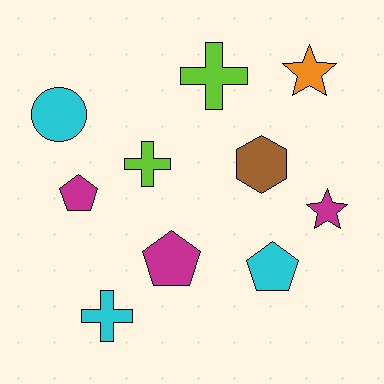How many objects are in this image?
There are 10 objects.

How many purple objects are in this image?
There are no purple objects.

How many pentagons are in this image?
There are 3 pentagons.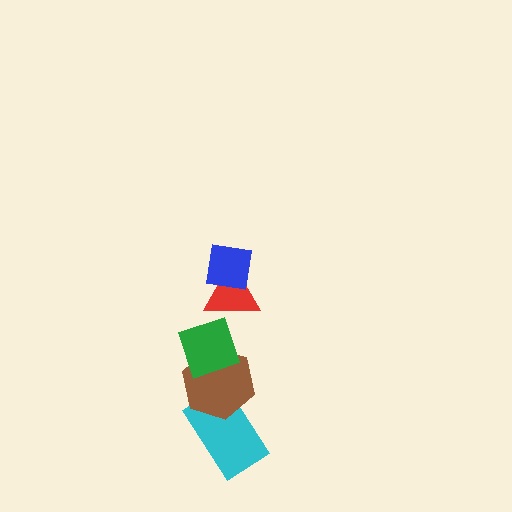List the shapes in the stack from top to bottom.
From top to bottom: the blue square, the red triangle, the green diamond, the brown hexagon, the cyan rectangle.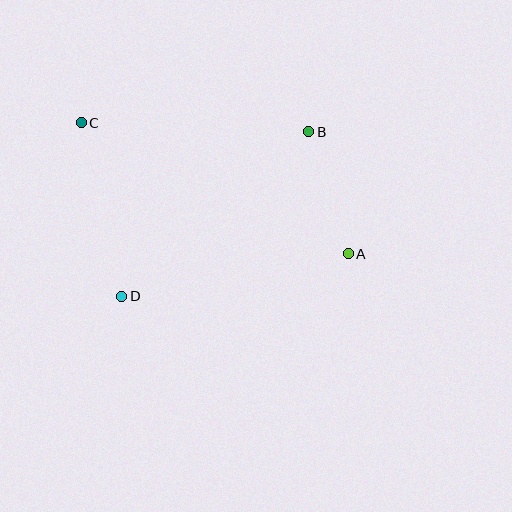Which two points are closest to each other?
Points A and B are closest to each other.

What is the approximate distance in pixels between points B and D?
The distance between B and D is approximately 249 pixels.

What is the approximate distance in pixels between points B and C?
The distance between B and C is approximately 228 pixels.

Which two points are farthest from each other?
Points A and C are farthest from each other.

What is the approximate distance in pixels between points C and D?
The distance between C and D is approximately 178 pixels.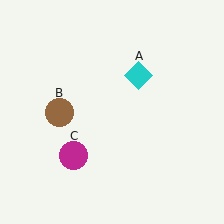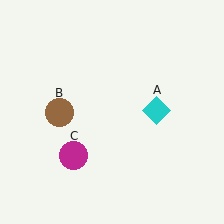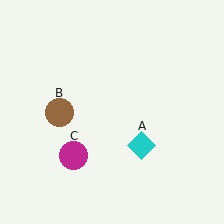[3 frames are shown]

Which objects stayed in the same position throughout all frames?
Brown circle (object B) and magenta circle (object C) remained stationary.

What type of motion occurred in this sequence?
The cyan diamond (object A) rotated clockwise around the center of the scene.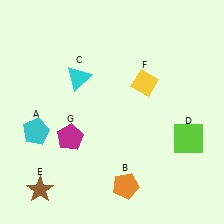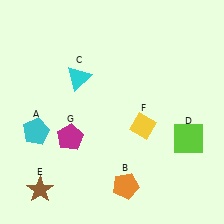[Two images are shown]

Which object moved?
The yellow diamond (F) moved down.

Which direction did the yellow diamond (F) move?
The yellow diamond (F) moved down.